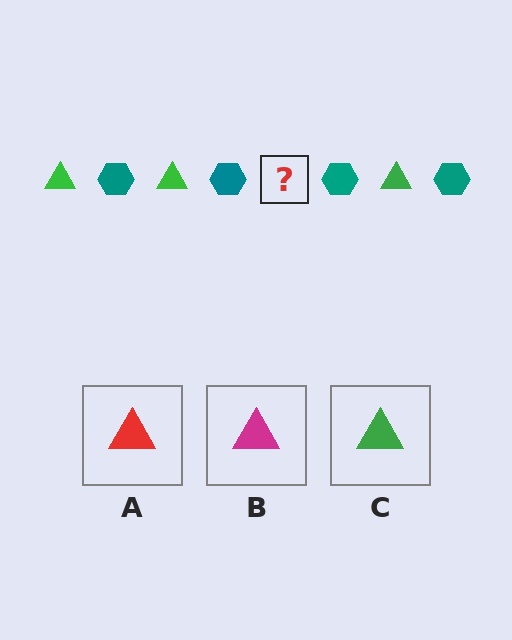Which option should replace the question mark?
Option C.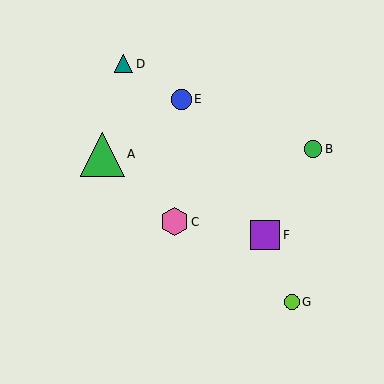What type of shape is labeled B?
Shape B is a green circle.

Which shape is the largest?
The green triangle (labeled A) is the largest.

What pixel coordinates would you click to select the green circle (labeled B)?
Click at (313, 149) to select the green circle B.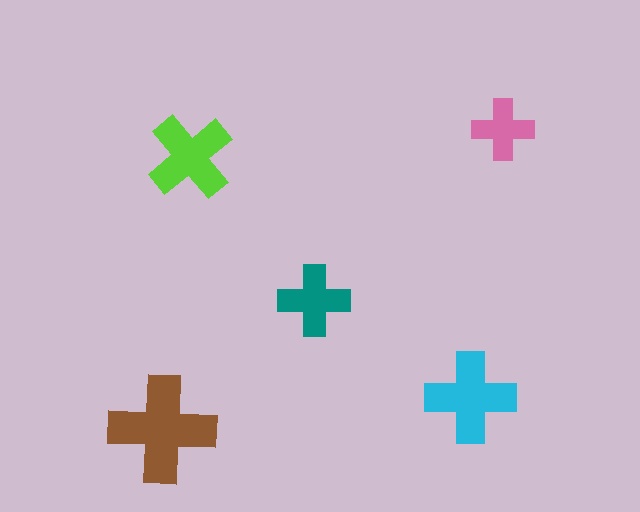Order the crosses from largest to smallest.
the brown one, the cyan one, the lime one, the teal one, the pink one.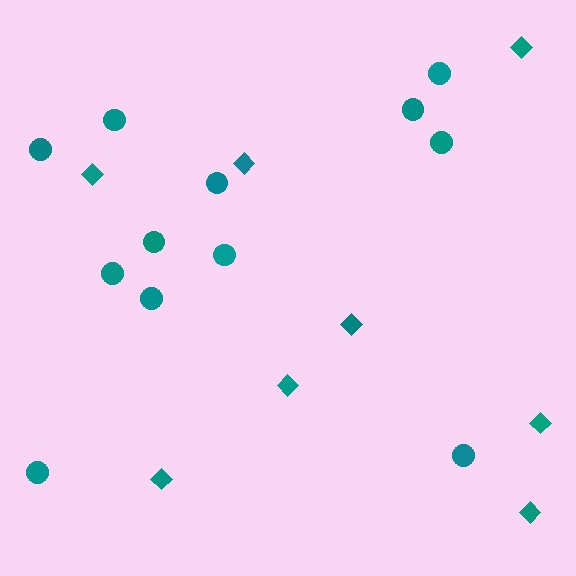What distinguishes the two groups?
There are 2 groups: one group of diamonds (8) and one group of circles (12).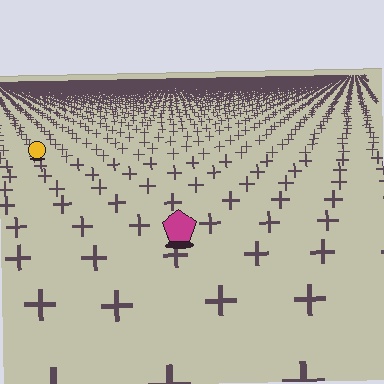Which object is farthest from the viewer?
The yellow circle is farthest from the viewer. It appears smaller and the ground texture around it is denser.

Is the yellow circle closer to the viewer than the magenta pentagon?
No. The magenta pentagon is closer — you can tell from the texture gradient: the ground texture is coarser near it.